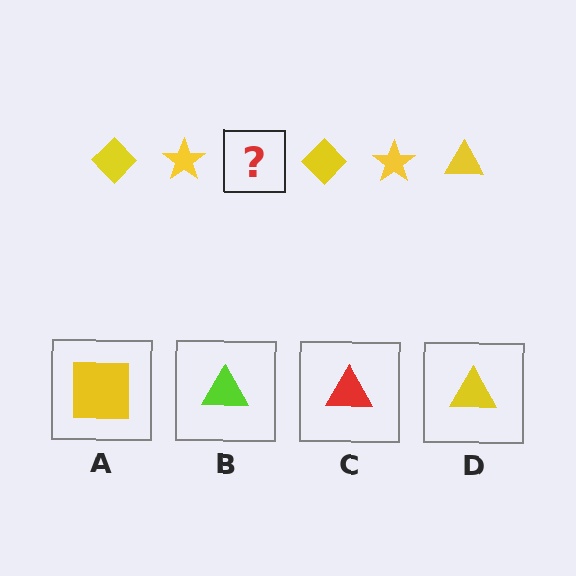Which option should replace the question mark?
Option D.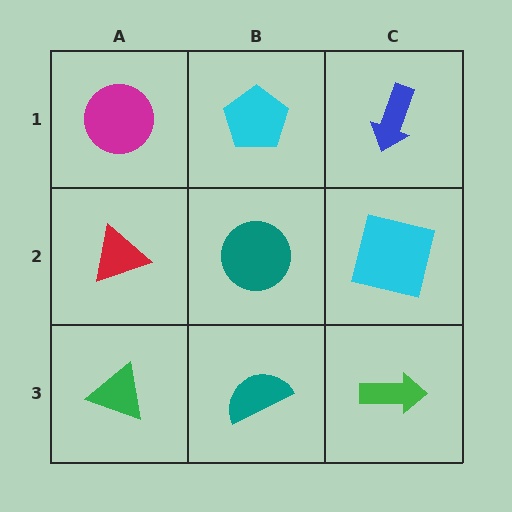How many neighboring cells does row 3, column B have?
3.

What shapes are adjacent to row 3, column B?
A teal circle (row 2, column B), a green triangle (row 3, column A), a green arrow (row 3, column C).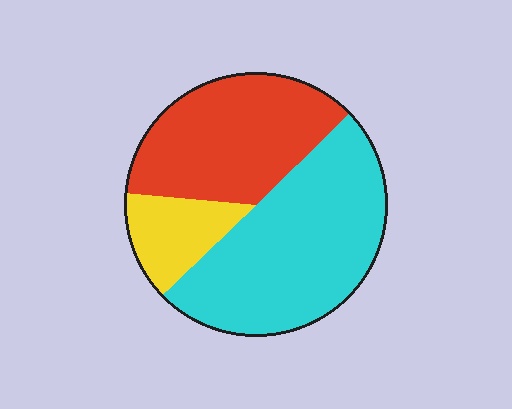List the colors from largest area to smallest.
From largest to smallest: cyan, red, yellow.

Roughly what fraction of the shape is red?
Red covers roughly 35% of the shape.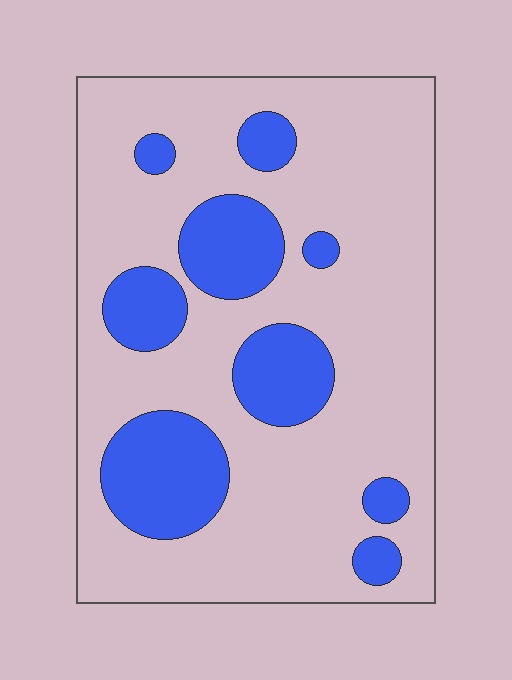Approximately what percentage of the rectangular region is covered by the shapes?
Approximately 25%.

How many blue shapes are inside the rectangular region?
9.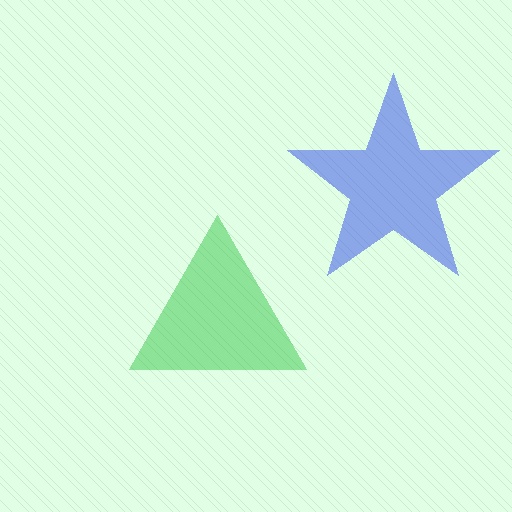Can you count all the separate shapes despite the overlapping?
Yes, there are 2 separate shapes.